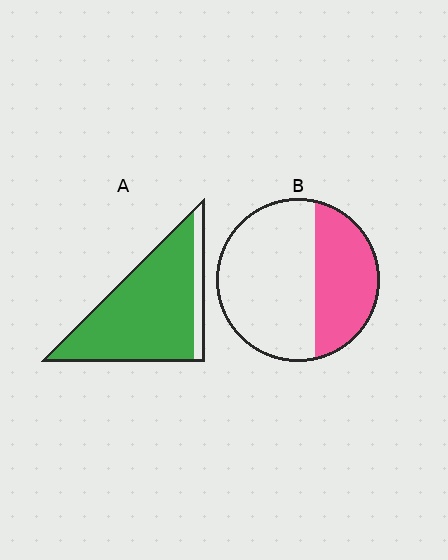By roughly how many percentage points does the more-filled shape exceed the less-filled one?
By roughly 50 percentage points (A over B).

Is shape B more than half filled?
No.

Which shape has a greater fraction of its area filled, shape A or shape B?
Shape A.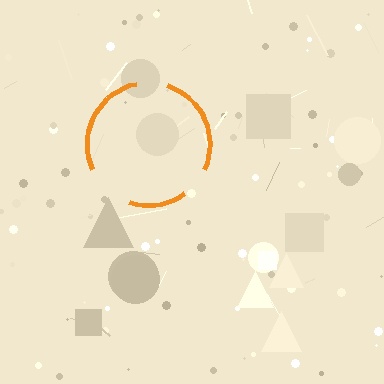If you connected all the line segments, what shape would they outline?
They would outline a circle.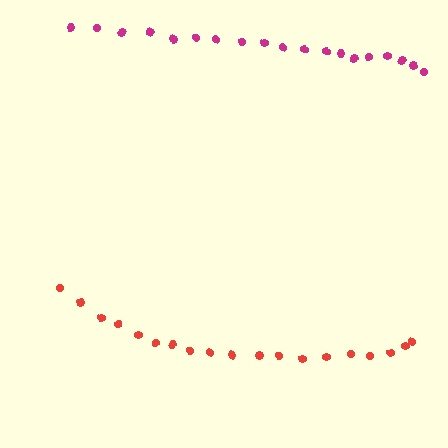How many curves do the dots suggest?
There are 2 distinct paths.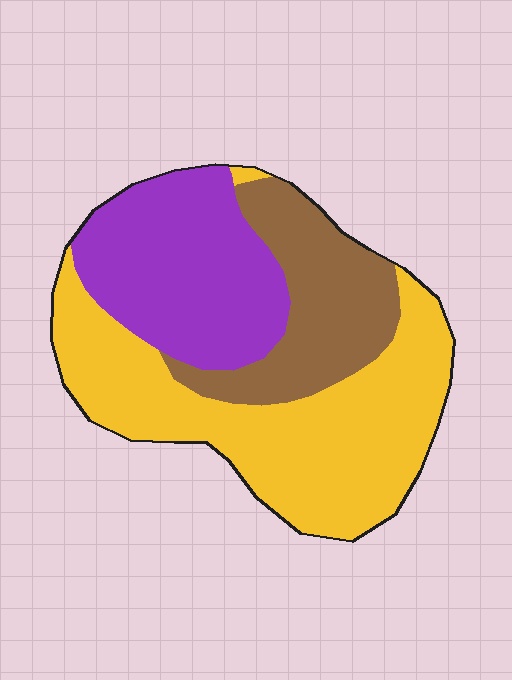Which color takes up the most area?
Yellow, at roughly 45%.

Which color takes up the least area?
Brown, at roughly 25%.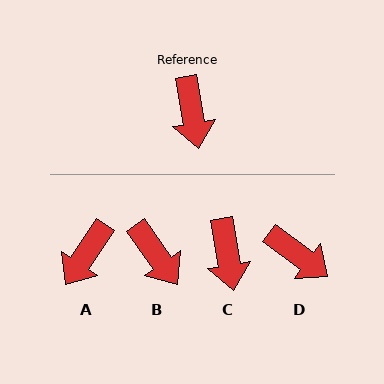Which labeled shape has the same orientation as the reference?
C.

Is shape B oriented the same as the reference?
No, it is off by about 25 degrees.